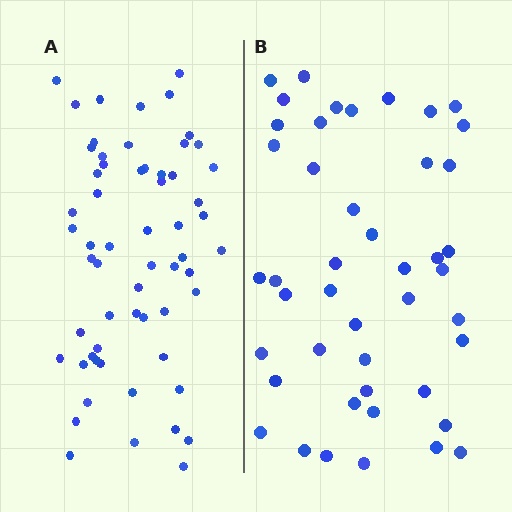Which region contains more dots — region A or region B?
Region A (the left region) has more dots.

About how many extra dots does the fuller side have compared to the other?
Region A has approximately 15 more dots than region B.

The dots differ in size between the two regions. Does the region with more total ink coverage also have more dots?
No. Region B has more total ink coverage because its dots are larger, but region A actually contains more individual dots. Total area can be misleading — the number of items is what matters here.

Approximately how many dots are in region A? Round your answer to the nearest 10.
About 60 dots.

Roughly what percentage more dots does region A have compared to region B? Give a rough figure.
About 35% more.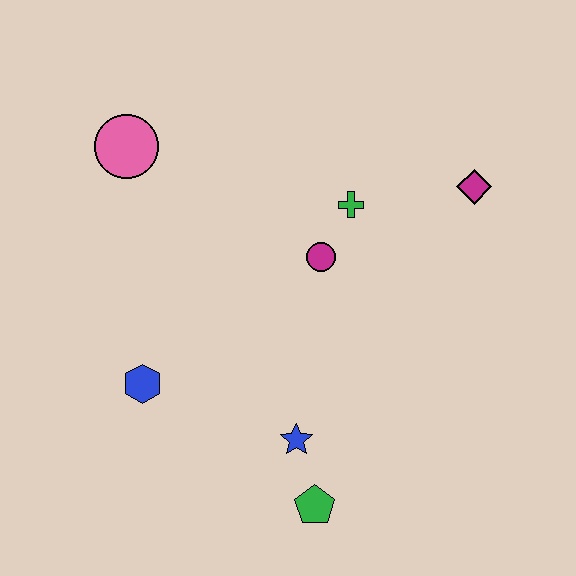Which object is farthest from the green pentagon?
The pink circle is farthest from the green pentagon.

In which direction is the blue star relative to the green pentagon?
The blue star is above the green pentagon.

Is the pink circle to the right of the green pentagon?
No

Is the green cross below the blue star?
No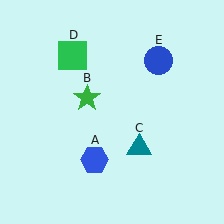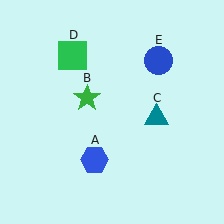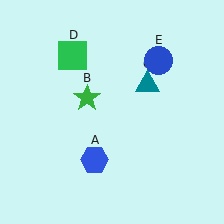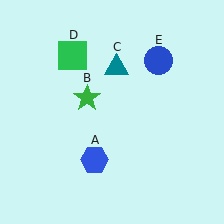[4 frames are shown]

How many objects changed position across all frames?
1 object changed position: teal triangle (object C).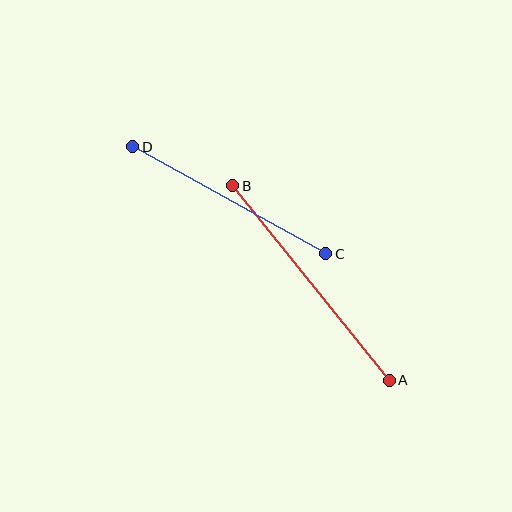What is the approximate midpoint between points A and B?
The midpoint is at approximately (311, 283) pixels.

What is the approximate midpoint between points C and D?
The midpoint is at approximately (229, 200) pixels.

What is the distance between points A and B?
The distance is approximately 250 pixels.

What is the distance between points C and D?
The distance is approximately 221 pixels.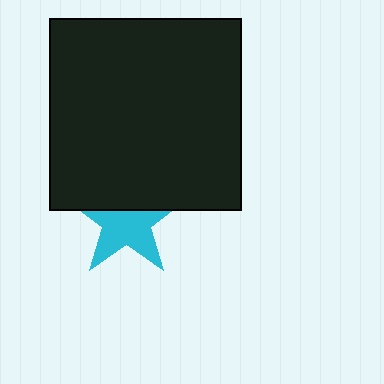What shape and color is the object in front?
The object in front is a black square.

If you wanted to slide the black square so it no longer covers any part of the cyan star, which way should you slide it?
Slide it up — that is the most direct way to separate the two shapes.